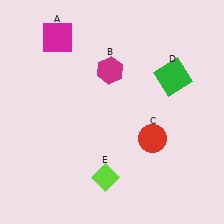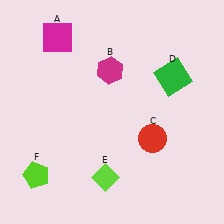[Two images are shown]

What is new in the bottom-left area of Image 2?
A lime pentagon (F) was added in the bottom-left area of Image 2.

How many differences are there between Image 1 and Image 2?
There is 1 difference between the two images.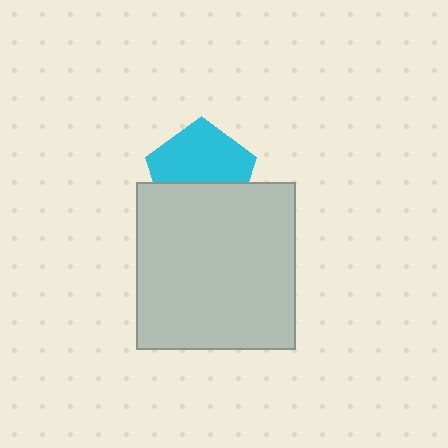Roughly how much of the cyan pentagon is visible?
About half of it is visible (roughly 58%).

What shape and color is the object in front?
The object in front is a light gray rectangle.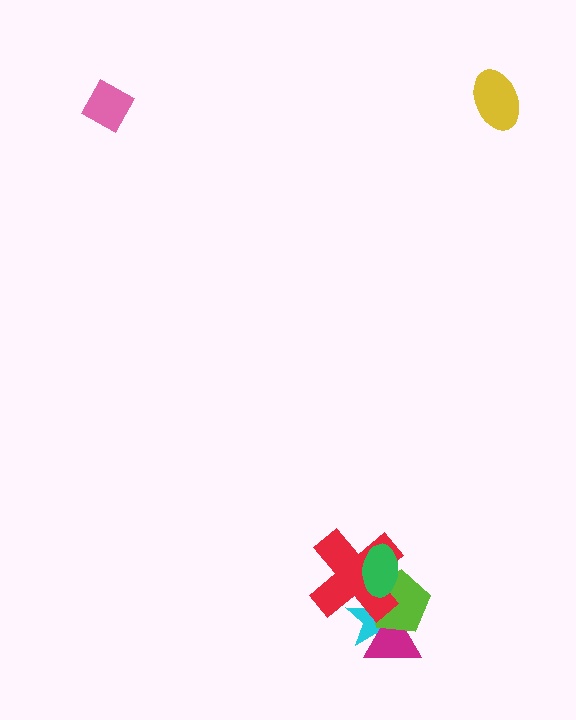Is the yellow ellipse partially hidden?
No, no other shape covers it.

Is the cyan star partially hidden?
Yes, it is partially covered by another shape.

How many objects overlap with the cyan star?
4 objects overlap with the cyan star.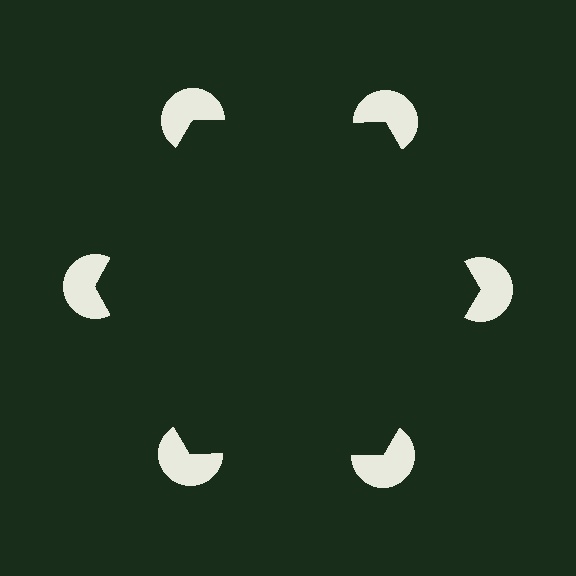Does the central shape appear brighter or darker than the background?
It typically appears slightly darker than the background, even though no actual brightness change is drawn.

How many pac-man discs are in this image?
There are 6 — one at each vertex of the illusory hexagon.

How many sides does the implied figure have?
6 sides.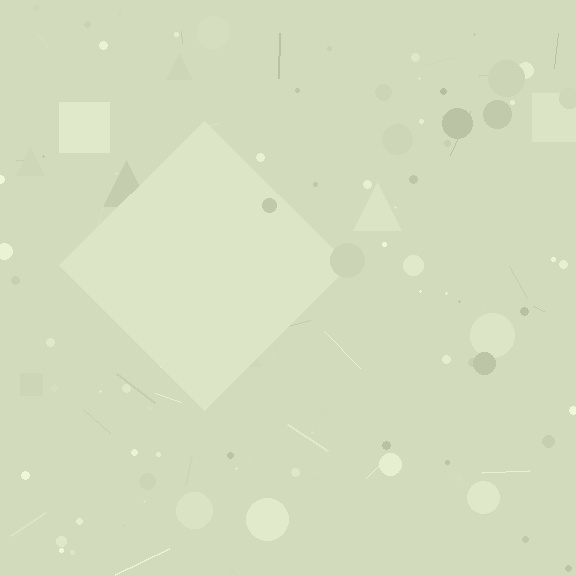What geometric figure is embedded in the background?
A diamond is embedded in the background.